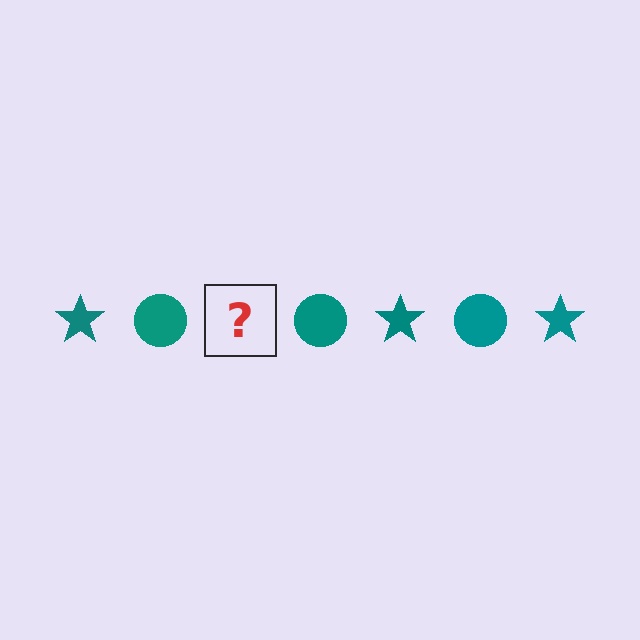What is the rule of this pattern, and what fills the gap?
The rule is that the pattern cycles through star, circle shapes in teal. The gap should be filled with a teal star.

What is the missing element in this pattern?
The missing element is a teal star.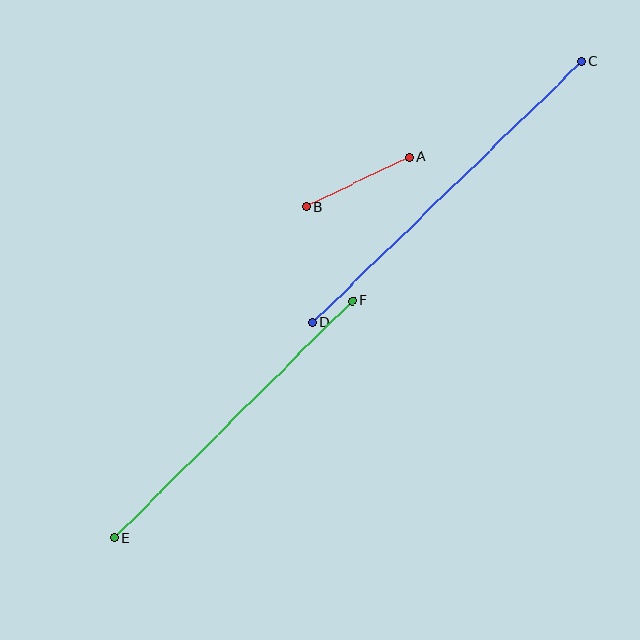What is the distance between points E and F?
The distance is approximately 336 pixels.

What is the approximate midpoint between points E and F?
The midpoint is at approximately (233, 419) pixels.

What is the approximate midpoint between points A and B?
The midpoint is at approximately (358, 182) pixels.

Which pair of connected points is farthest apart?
Points C and D are farthest apart.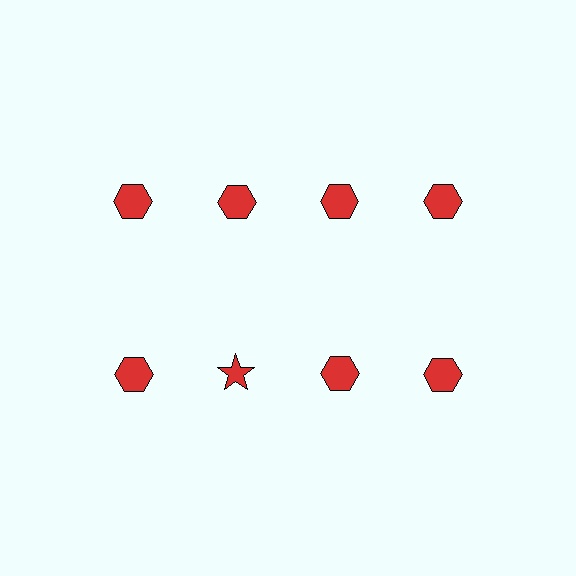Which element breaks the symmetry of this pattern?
The red star in the second row, second from left column breaks the symmetry. All other shapes are red hexagons.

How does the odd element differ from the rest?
It has a different shape: star instead of hexagon.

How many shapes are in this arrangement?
There are 8 shapes arranged in a grid pattern.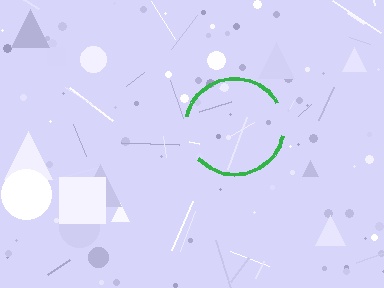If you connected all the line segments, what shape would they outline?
They would outline a circle.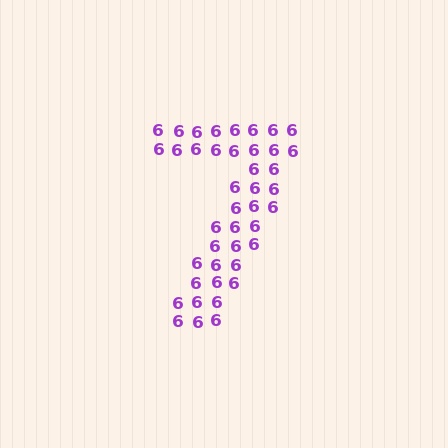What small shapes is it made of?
It is made of small digit 6's.